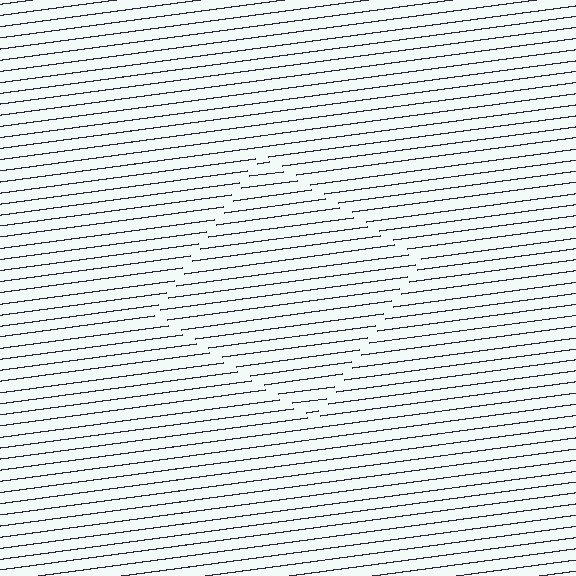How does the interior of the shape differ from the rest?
The interior of the shape contains the same grating, shifted by half a period — the contour is defined by the phase discontinuity where line-ends from the inner and outer gratings abut.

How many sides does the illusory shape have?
4 sides — the line-ends trace a square.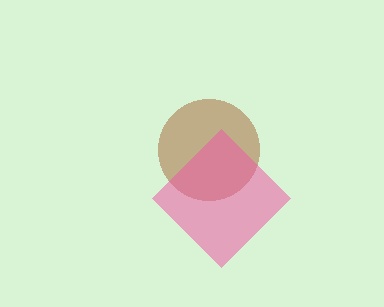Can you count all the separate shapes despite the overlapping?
Yes, there are 2 separate shapes.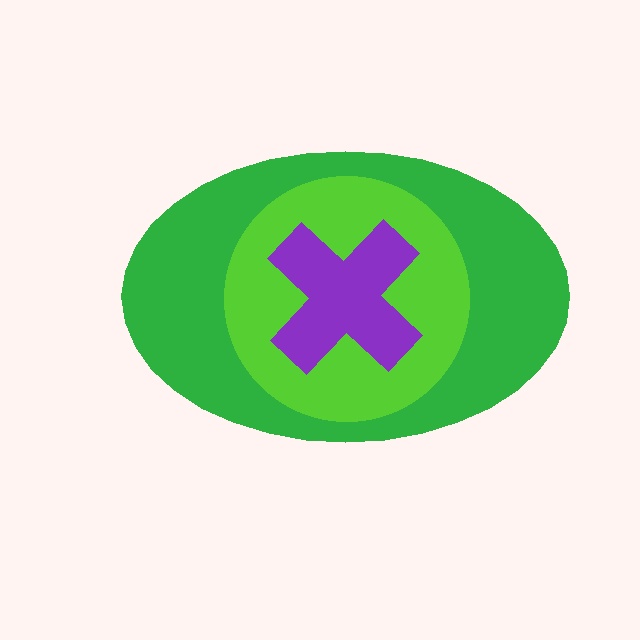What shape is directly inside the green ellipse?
The lime circle.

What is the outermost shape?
The green ellipse.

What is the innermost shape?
The purple cross.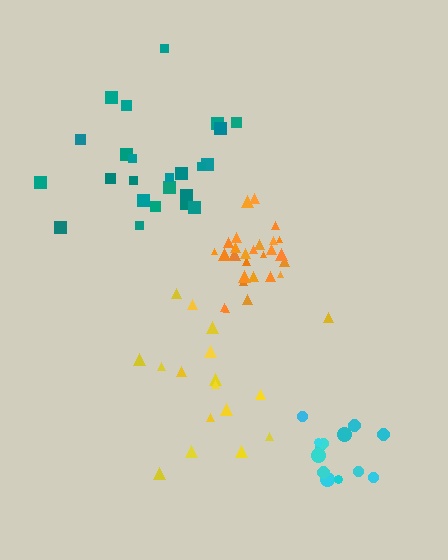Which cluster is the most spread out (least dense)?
Yellow.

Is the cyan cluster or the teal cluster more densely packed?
Cyan.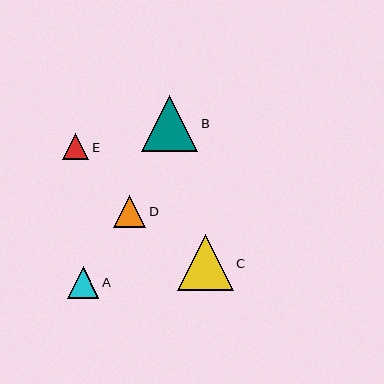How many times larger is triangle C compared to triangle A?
Triangle C is approximately 1.7 times the size of triangle A.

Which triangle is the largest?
Triangle B is the largest with a size of approximately 56 pixels.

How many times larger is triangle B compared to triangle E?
Triangle B is approximately 2.2 times the size of triangle E.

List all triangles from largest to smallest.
From largest to smallest: B, C, A, D, E.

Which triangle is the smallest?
Triangle E is the smallest with a size of approximately 26 pixels.